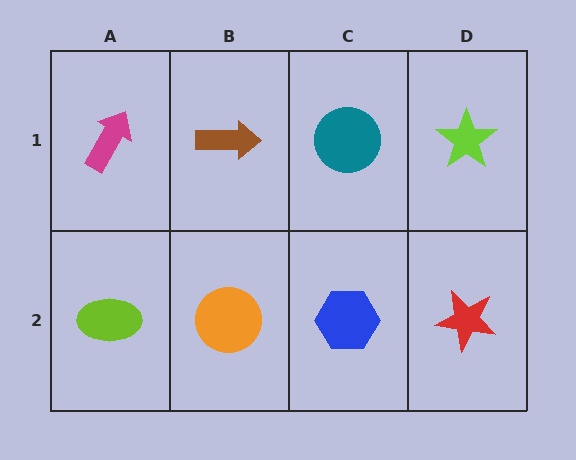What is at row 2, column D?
A red star.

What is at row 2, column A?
A lime ellipse.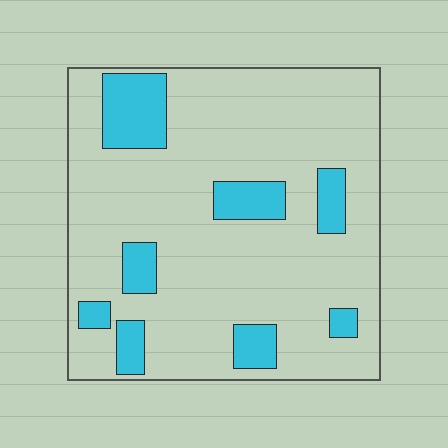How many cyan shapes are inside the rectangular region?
8.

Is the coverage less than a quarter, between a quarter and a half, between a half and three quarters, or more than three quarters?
Less than a quarter.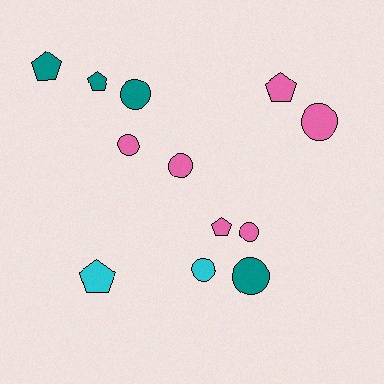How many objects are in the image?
There are 12 objects.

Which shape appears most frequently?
Circle, with 7 objects.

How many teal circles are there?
There are 2 teal circles.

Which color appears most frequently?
Pink, with 6 objects.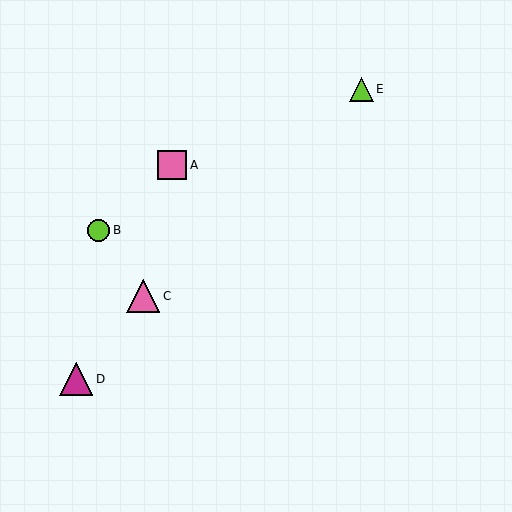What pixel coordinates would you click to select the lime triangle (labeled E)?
Click at (361, 89) to select the lime triangle E.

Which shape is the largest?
The pink triangle (labeled C) is the largest.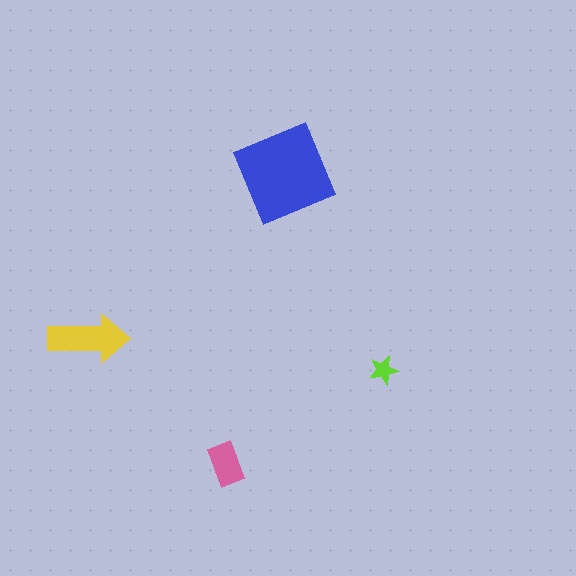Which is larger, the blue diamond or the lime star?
The blue diamond.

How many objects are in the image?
There are 4 objects in the image.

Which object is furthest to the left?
The yellow arrow is leftmost.